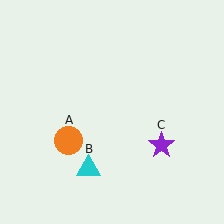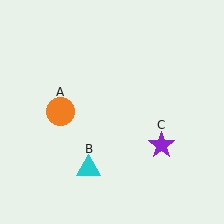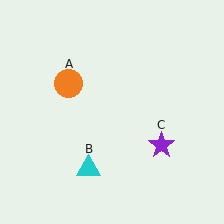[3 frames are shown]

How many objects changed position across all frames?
1 object changed position: orange circle (object A).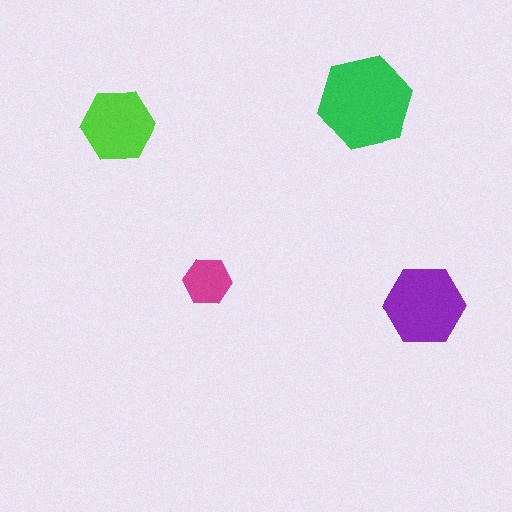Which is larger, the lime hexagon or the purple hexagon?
The purple one.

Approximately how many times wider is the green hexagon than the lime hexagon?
About 1.5 times wider.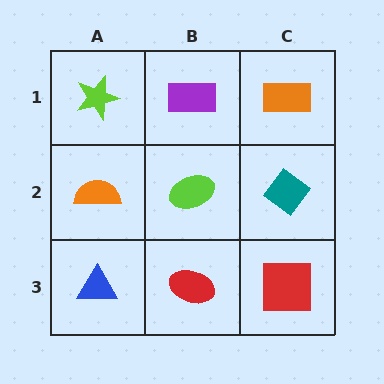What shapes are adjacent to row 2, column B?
A purple rectangle (row 1, column B), a red ellipse (row 3, column B), an orange semicircle (row 2, column A), a teal diamond (row 2, column C).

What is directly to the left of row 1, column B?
A lime star.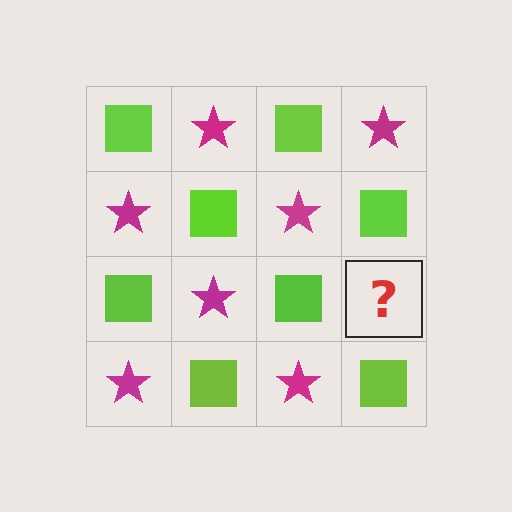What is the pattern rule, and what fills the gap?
The rule is that it alternates lime square and magenta star in a checkerboard pattern. The gap should be filled with a magenta star.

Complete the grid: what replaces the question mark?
The question mark should be replaced with a magenta star.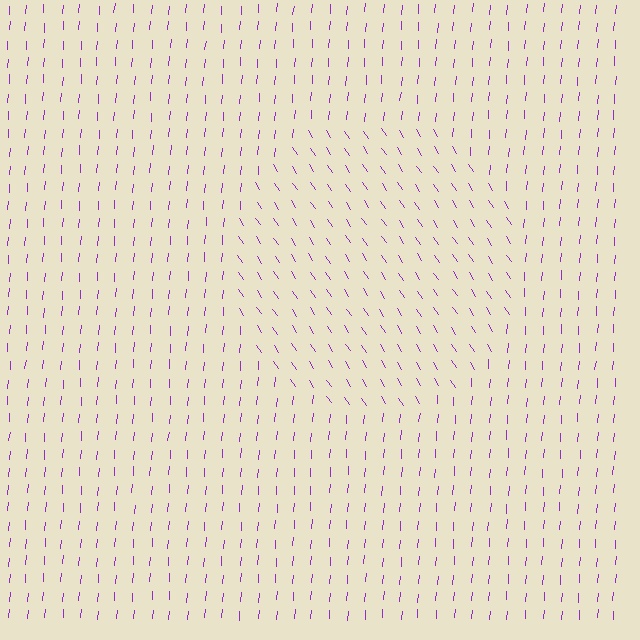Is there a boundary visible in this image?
Yes, there is a texture boundary formed by a change in line orientation.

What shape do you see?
I see a circle.